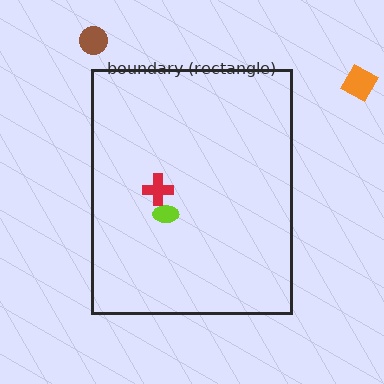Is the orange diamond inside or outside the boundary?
Outside.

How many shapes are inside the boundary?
2 inside, 2 outside.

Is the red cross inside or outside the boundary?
Inside.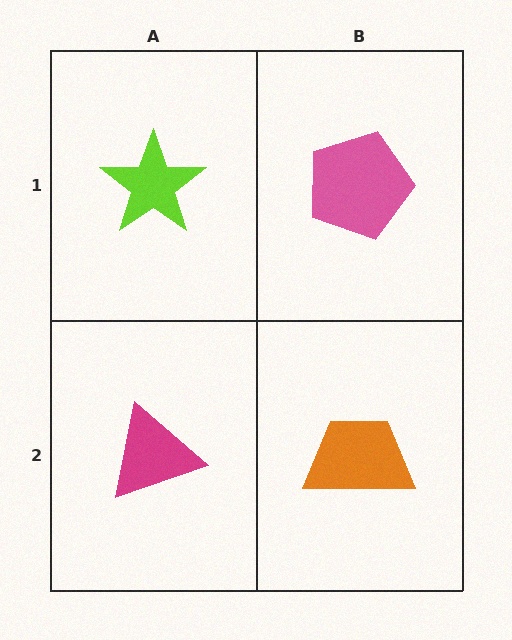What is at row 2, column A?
A magenta triangle.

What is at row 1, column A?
A lime star.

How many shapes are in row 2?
2 shapes.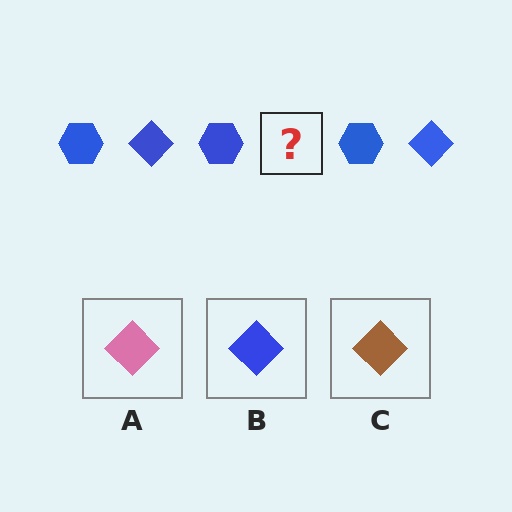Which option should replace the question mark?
Option B.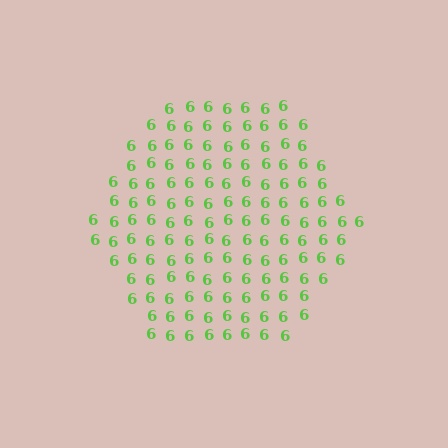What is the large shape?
The large shape is a hexagon.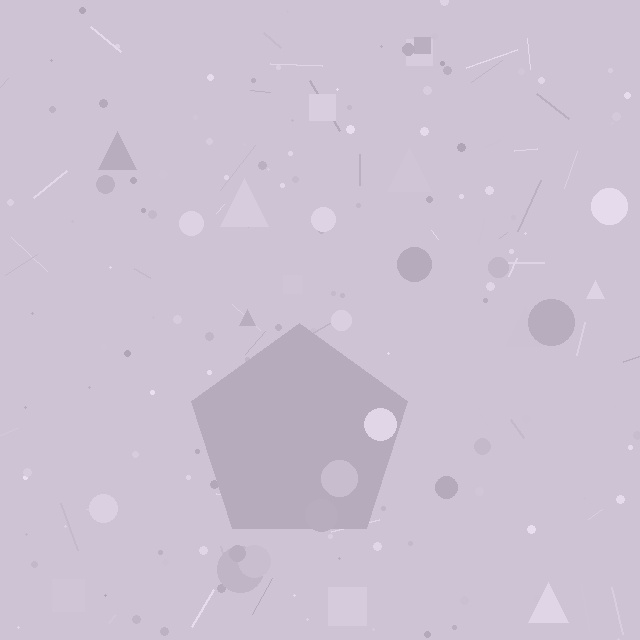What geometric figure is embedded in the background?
A pentagon is embedded in the background.